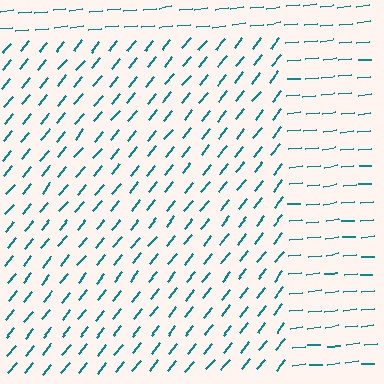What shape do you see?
I see a rectangle.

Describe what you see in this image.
The image is filled with small teal line segments. A rectangle region in the image has lines oriented differently from the surrounding lines, creating a visible texture boundary.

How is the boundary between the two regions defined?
The boundary is defined purely by a change in line orientation (approximately 45 degrees difference). All lines are the same color and thickness.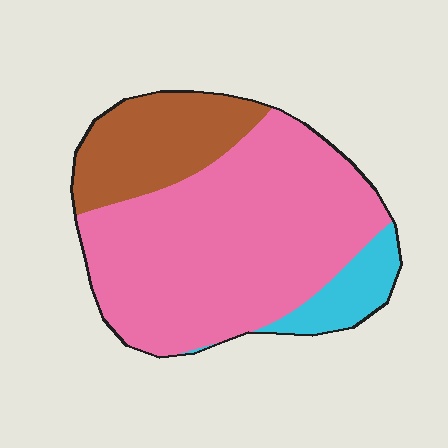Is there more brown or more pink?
Pink.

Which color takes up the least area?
Cyan, at roughly 10%.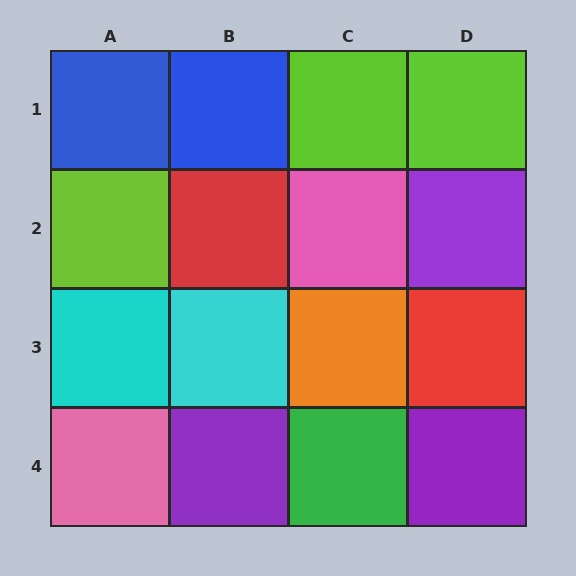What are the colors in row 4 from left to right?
Pink, purple, green, purple.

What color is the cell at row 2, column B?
Red.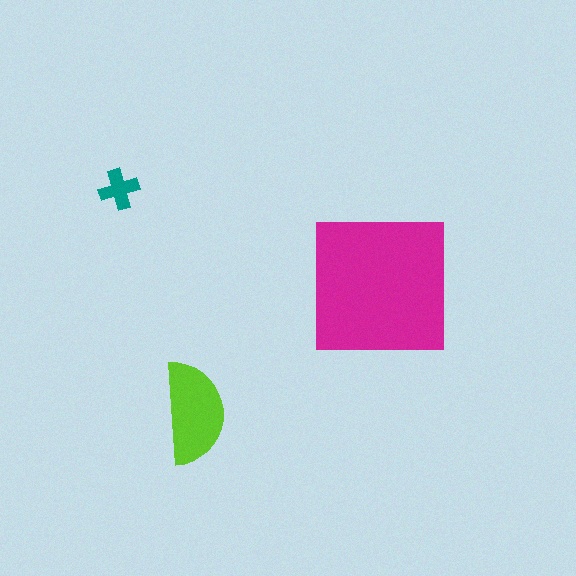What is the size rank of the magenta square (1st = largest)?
1st.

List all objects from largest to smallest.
The magenta square, the lime semicircle, the teal cross.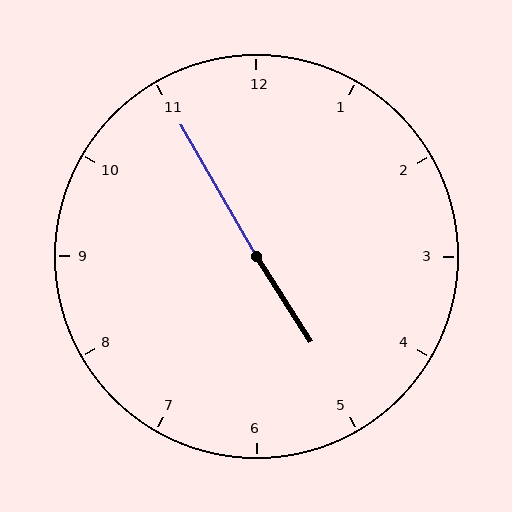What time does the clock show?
4:55.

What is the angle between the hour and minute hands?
Approximately 178 degrees.